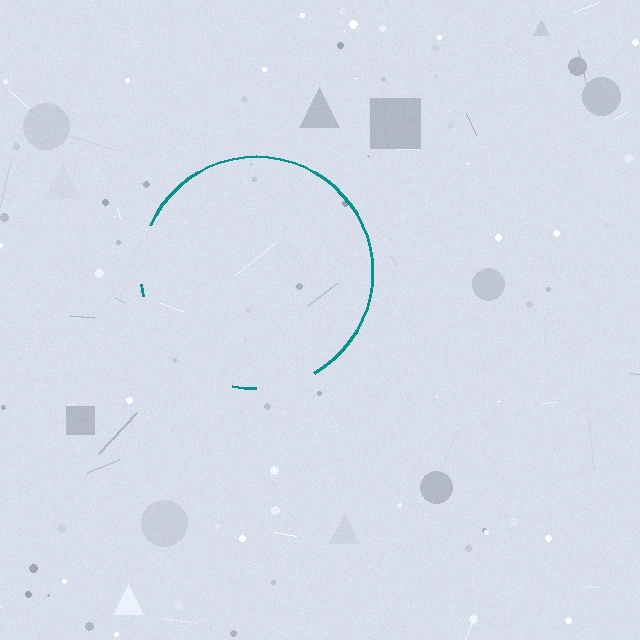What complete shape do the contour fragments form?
The contour fragments form a circle.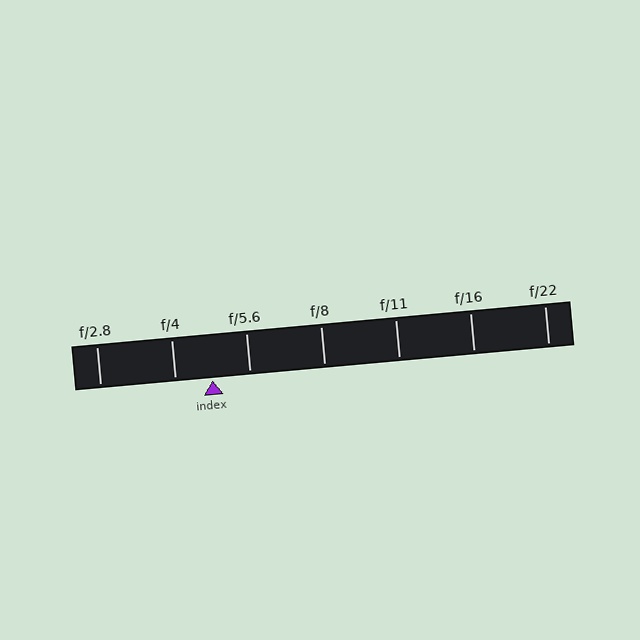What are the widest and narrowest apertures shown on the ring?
The widest aperture shown is f/2.8 and the narrowest is f/22.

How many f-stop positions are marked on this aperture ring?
There are 7 f-stop positions marked.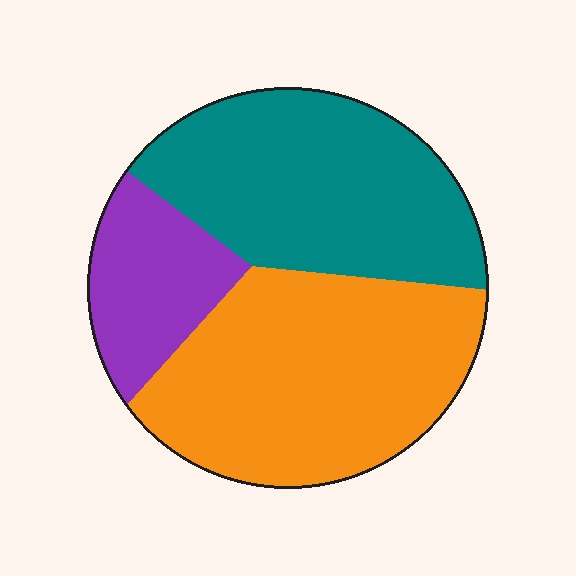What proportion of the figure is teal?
Teal covers 39% of the figure.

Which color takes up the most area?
Orange, at roughly 45%.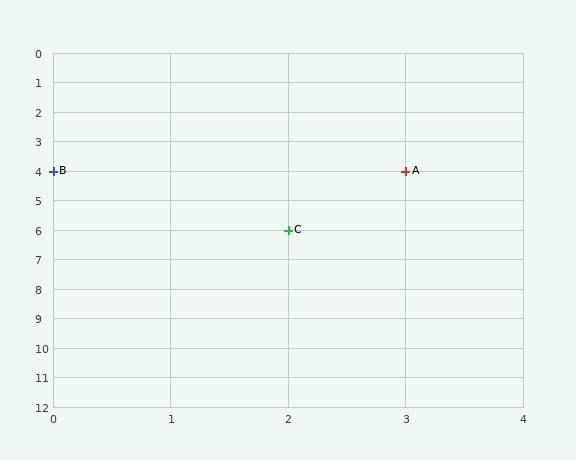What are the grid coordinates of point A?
Point A is at grid coordinates (3, 4).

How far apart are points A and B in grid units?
Points A and B are 3 columns apart.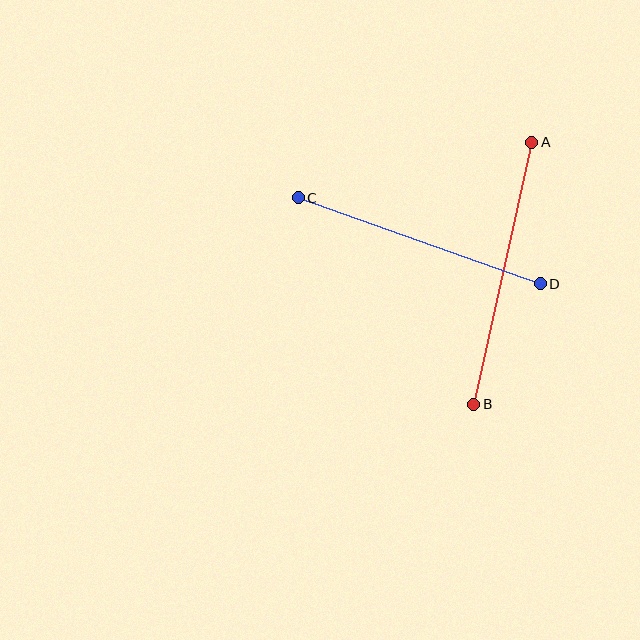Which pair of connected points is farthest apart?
Points A and B are farthest apart.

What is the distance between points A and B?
The distance is approximately 269 pixels.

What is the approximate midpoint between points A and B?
The midpoint is at approximately (503, 273) pixels.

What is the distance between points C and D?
The distance is approximately 257 pixels.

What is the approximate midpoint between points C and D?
The midpoint is at approximately (419, 241) pixels.